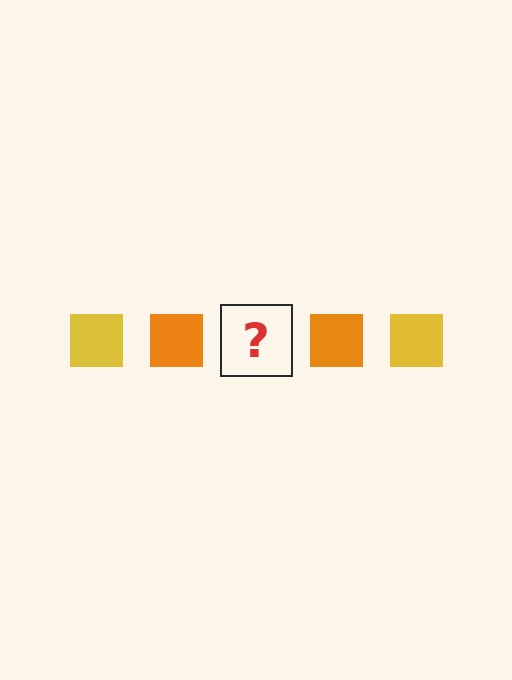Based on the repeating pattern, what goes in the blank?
The blank should be a yellow square.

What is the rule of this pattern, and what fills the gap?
The rule is that the pattern cycles through yellow, orange squares. The gap should be filled with a yellow square.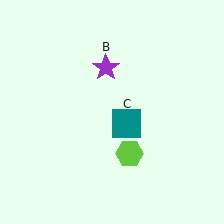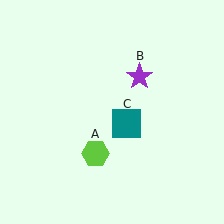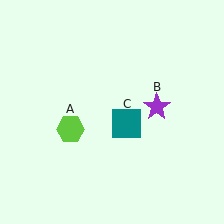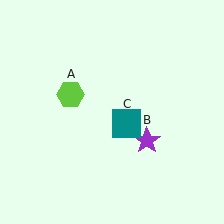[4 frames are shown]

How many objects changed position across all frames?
2 objects changed position: lime hexagon (object A), purple star (object B).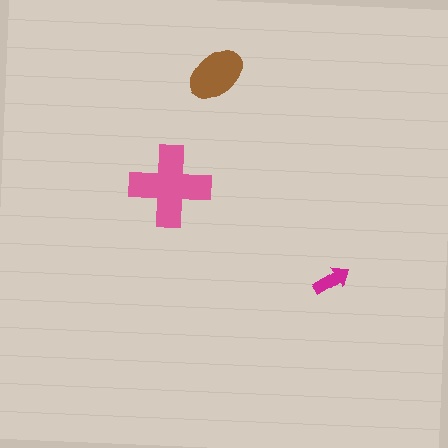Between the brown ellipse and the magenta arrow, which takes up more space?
The brown ellipse.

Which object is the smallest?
The magenta arrow.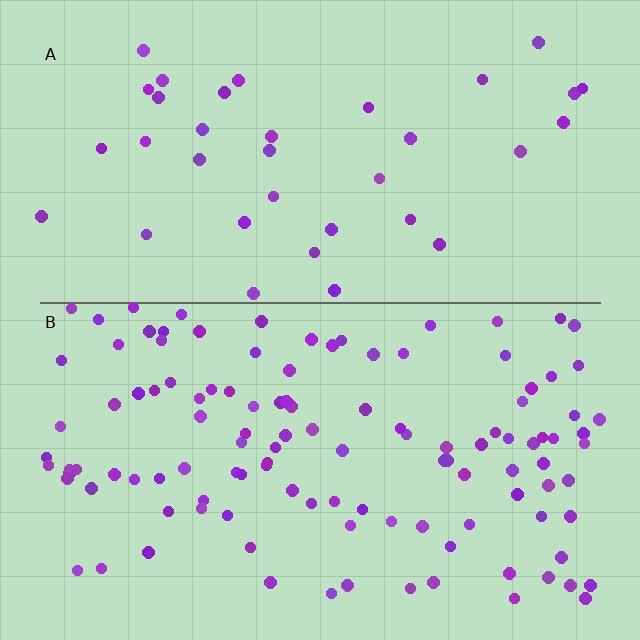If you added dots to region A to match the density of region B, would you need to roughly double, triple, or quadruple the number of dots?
Approximately triple.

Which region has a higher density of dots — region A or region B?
B (the bottom).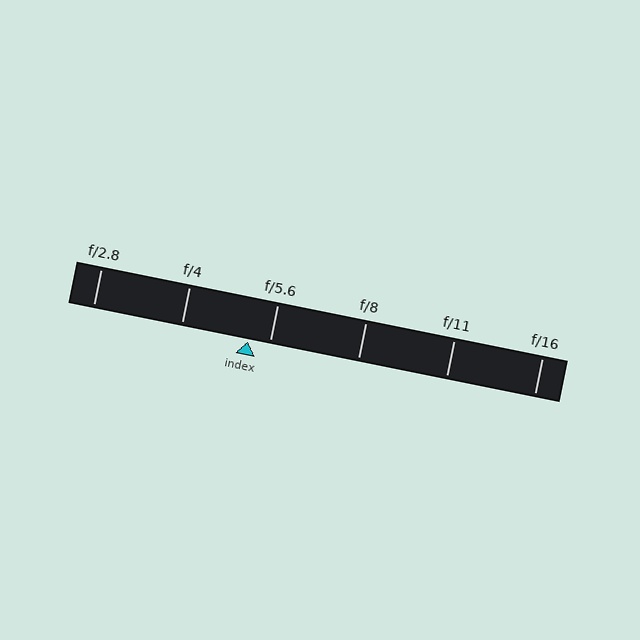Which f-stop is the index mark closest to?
The index mark is closest to f/5.6.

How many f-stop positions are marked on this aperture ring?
There are 6 f-stop positions marked.